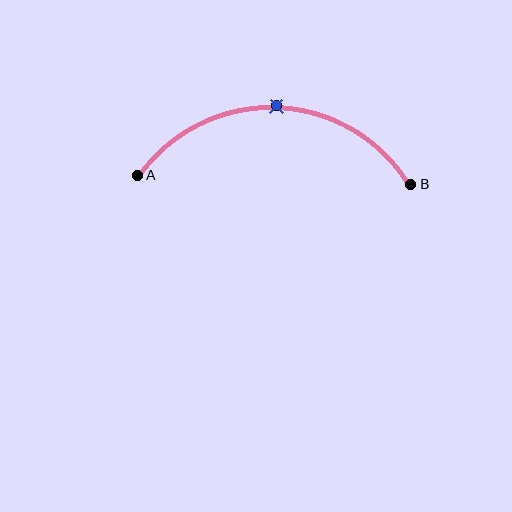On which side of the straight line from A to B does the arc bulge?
The arc bulges above the straight line connecting A and B.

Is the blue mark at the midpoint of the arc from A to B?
Yes. The blue mark lies on the arc at equal arc-length from both A and B — it is the arc midpoint.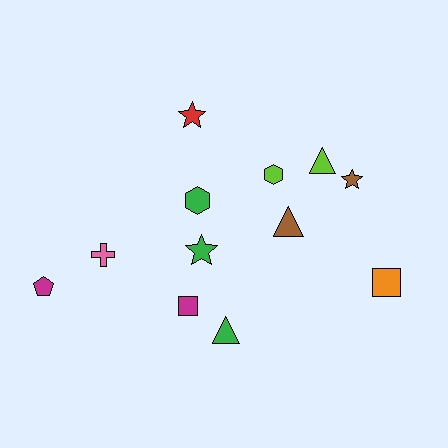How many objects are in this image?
There are 12 objects.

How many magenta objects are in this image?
There are 2 magenta objects.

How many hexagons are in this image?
There are 2 hexagons.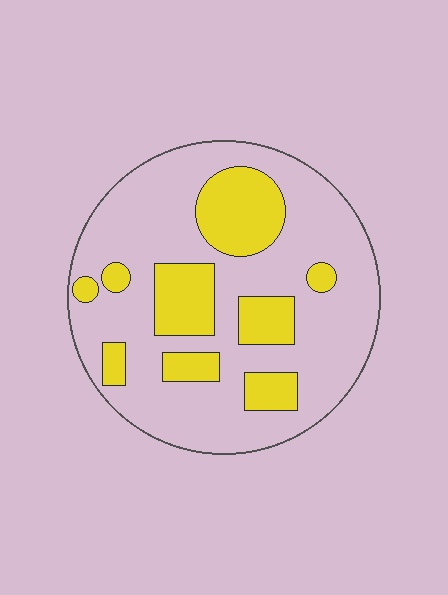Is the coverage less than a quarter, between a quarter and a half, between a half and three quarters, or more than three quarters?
Between a quarter and a half.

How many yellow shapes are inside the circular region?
9.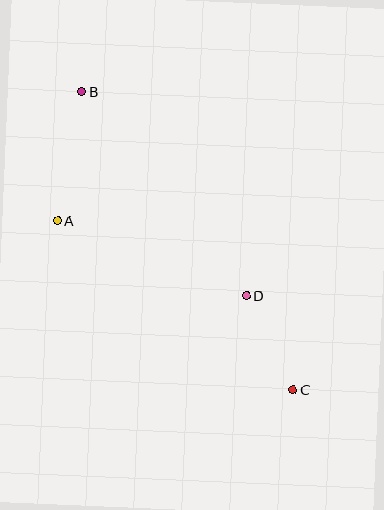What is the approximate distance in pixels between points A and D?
The distance between A and D is approximately 203 pixels.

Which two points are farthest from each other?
Points B and C are farthest from each other.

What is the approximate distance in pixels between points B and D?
The distance between B and D is approximately 262 pixels.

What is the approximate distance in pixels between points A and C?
The distance between A and C is approximately 290 pixels.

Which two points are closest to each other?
Points C and D are closest to each other.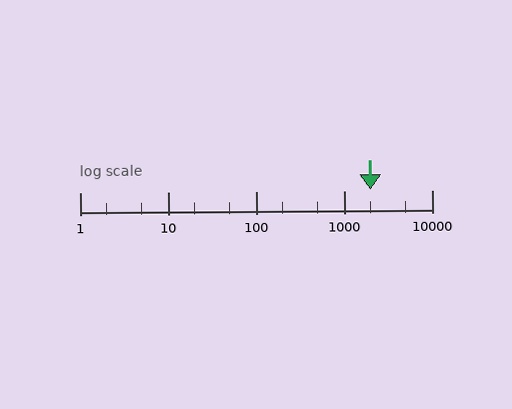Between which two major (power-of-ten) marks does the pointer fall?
The pointer is between 1000 and 10000.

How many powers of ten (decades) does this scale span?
The scale spans 4 decades, from 1 to 10000.